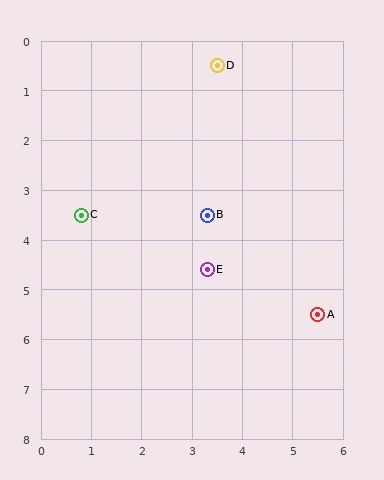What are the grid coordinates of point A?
Point A is at approximately (5.5, 5.5).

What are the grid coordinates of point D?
Point D is at approximately (3.5, 0.5).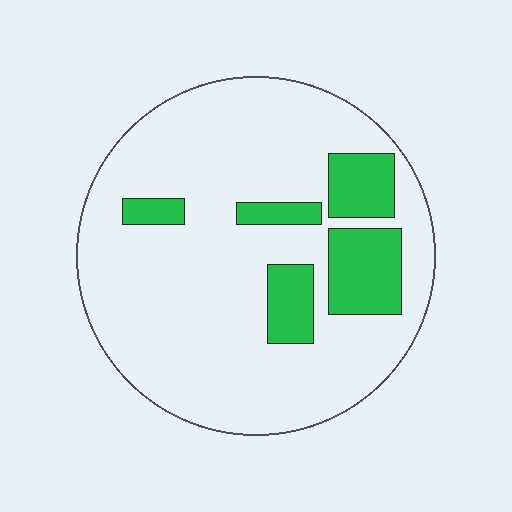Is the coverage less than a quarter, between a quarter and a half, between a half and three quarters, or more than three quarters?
Less than a quarter.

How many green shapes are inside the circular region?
5.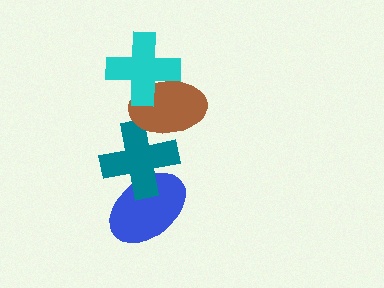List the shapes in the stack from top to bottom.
From top to bottom: the cyan cross, the brown ellipse, the teal cross, the blue ellipse.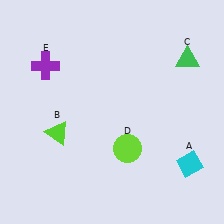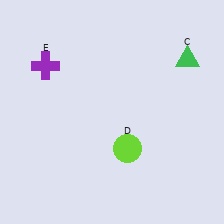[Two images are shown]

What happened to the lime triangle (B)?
The lime triangle (B) was removed in Image 2. It was in the bottom-left area of Image 1.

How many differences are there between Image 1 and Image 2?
There are 2 differences between the two images.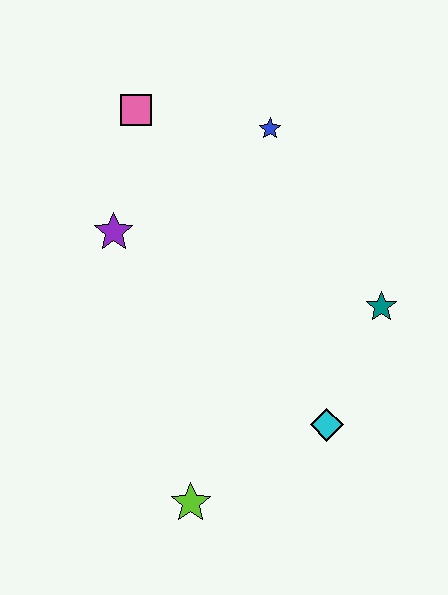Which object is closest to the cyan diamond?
The teal star is closest to the cyan diamond.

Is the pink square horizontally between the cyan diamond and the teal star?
No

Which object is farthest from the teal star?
The pink square is farthest from the teal star.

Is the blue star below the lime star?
No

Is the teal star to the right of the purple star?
Yes